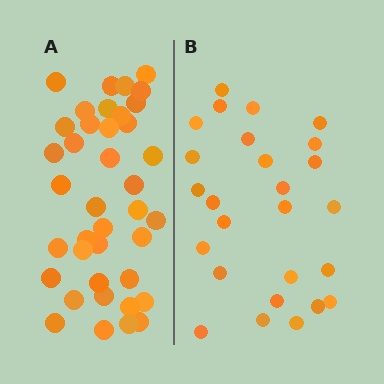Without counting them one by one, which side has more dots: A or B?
Region A (the left region) has more dots.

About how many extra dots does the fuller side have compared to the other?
Region A has approximately 15 more dots than region B.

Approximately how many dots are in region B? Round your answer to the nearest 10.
About 30 dots. (The exact count is 26, which rounds to 30.)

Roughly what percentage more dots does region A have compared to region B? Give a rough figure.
About 50% more.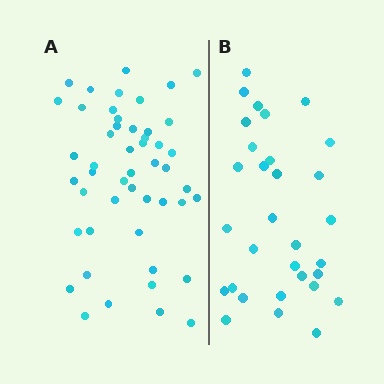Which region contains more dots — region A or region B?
Region A (the left region) has more dots.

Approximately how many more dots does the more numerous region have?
Region A has approximately 20 more dots than region B.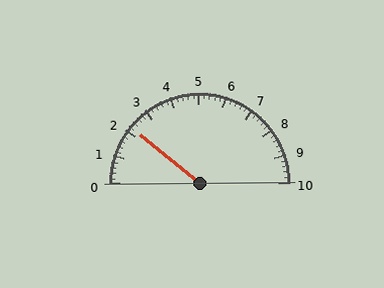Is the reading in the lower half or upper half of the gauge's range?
The reading is in the lower half of the range (0 to 10).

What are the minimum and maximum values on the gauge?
The gauge ranges from 0 to 10.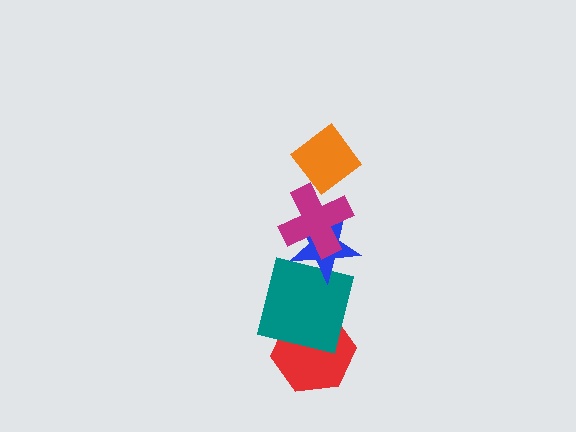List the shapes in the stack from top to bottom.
From top to bottom: the orange diamond, the magenta cross, the blue star, the teal square, the red hexagon.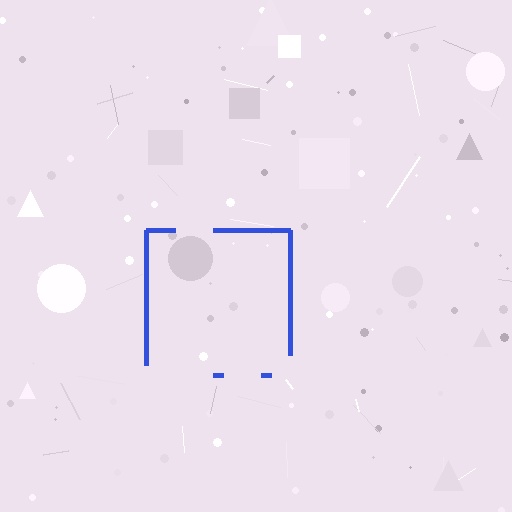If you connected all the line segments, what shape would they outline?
They would outline a square.